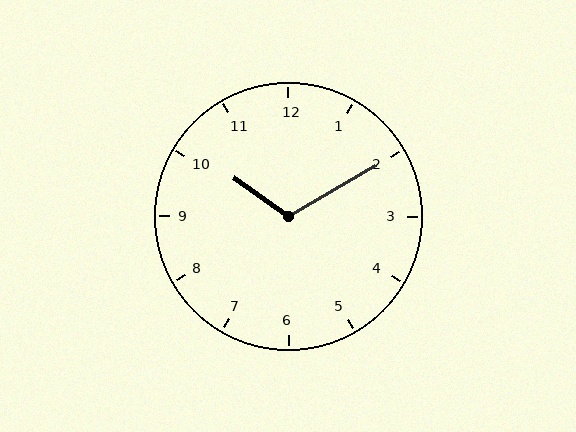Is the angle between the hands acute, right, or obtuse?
It is obtuse.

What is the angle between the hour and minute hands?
Approximately 115 degrees.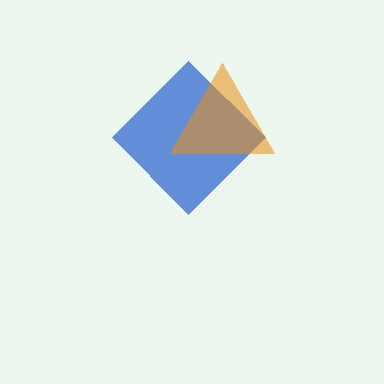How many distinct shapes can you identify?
There are 2 distinct shapes: a blue diamond, an orange triangle.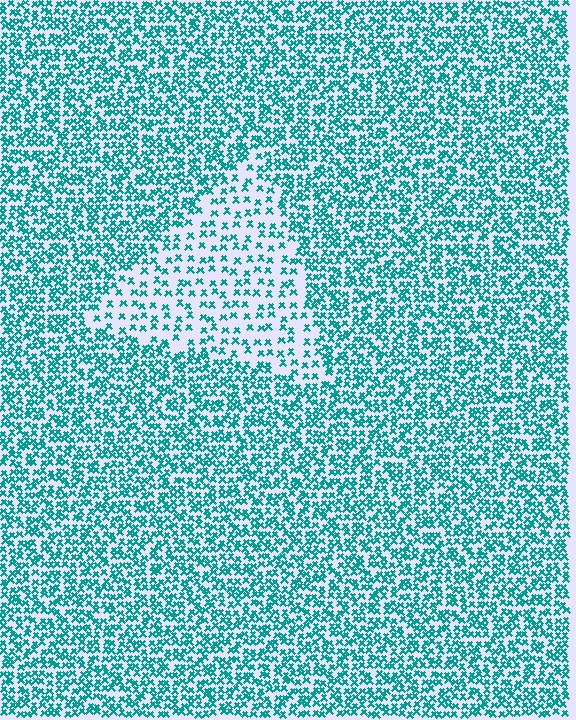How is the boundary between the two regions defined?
The boundary is defined by a change in element density (approximately 2.2x ratio). All elements are the same color, size, and shape.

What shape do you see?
I see a triangle.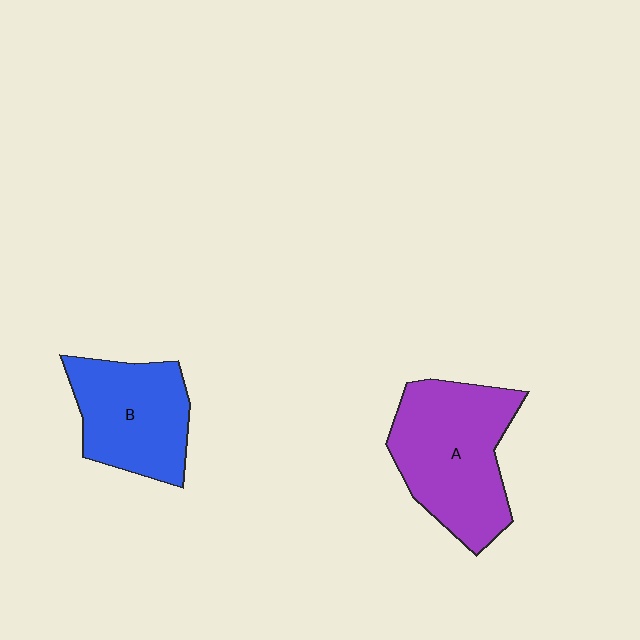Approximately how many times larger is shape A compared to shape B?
Approximately 1.3 times.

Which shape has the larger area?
Shape A (purple).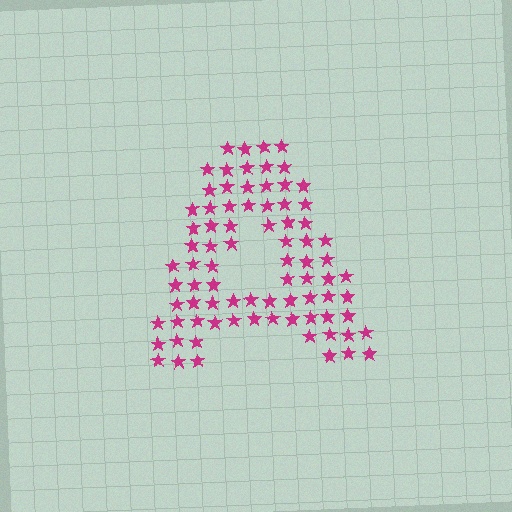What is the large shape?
The large shape is the letter A.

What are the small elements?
The small elements are stars.